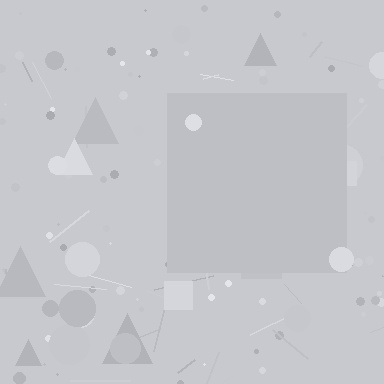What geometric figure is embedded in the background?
A square is embedded in the background.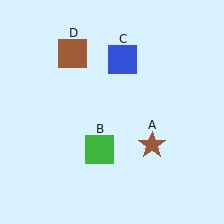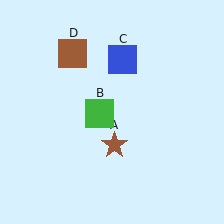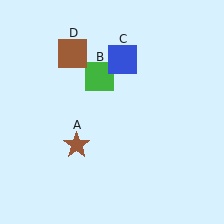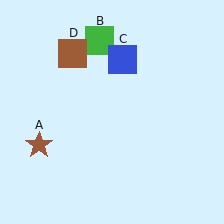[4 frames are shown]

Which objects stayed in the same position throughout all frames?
Blue square (object C) and brown square (object D) remained stationary.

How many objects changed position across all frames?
2 objects changed position: brown star (object A), green square (object B).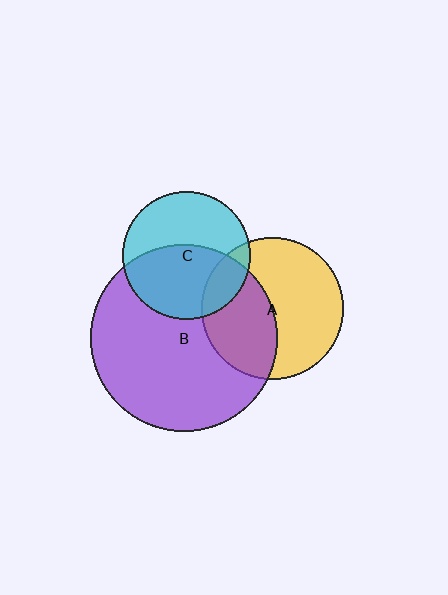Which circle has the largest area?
Circle B (purple).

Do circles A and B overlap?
Yes.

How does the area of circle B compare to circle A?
Approximately 1.7 times.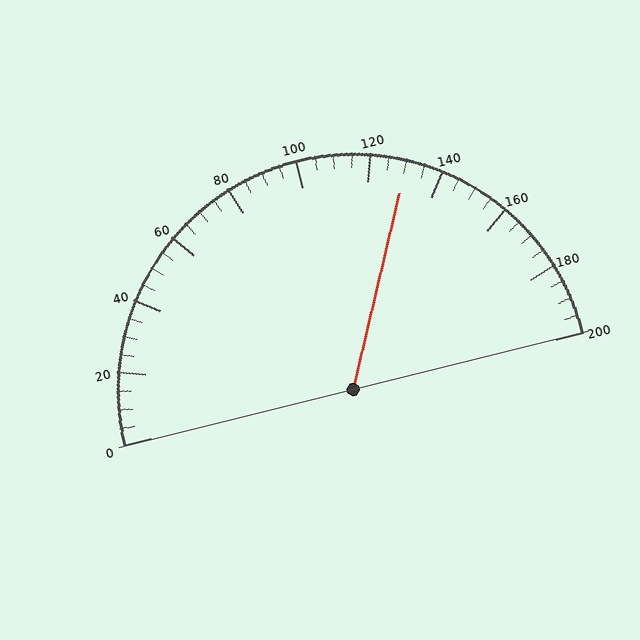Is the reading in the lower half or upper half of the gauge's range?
The reading is in the upper half of the range (0 to 200).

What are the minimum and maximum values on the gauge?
The gauge ranges from 0 to 200.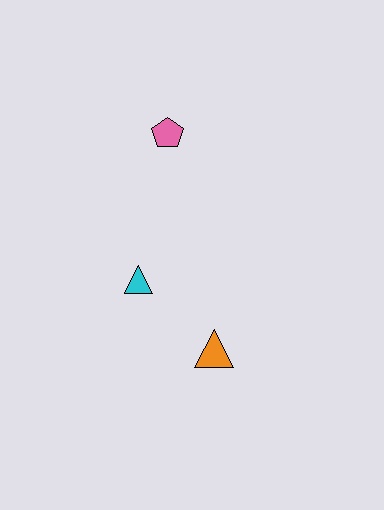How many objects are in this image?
There are 3 objects.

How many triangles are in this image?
There are 2 triangles.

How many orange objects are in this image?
There is 1 orange object.